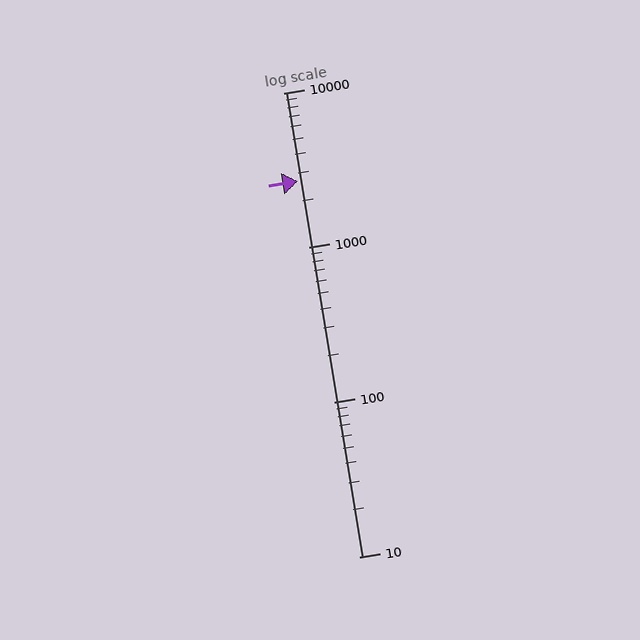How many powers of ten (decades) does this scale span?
The scale spans 3 decades, from 10 to 10000.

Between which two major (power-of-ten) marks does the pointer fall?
The pointer is between 1000 and 10000.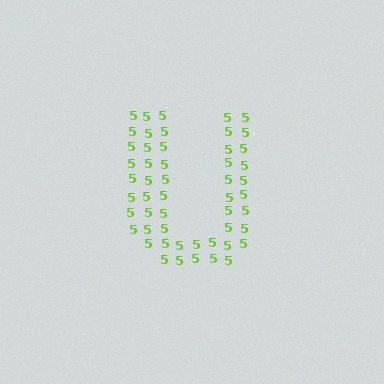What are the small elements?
The small elements are digit 5's.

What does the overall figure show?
The overall figure shows the letter U.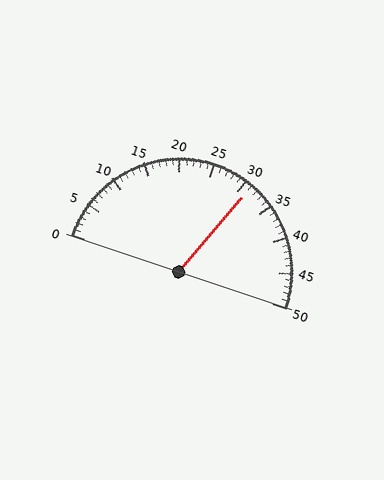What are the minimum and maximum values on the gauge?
The gauge ranges from 0 to 50.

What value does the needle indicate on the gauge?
The needle indicates approximately 31.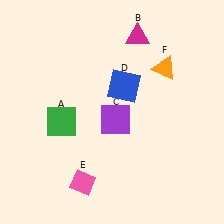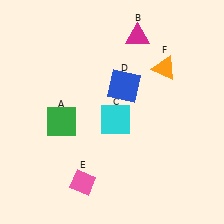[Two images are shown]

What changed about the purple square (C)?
In Image 1, C is purple. In Image 2, it changed to cyan.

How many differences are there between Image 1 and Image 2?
There is 1 difference between the two images.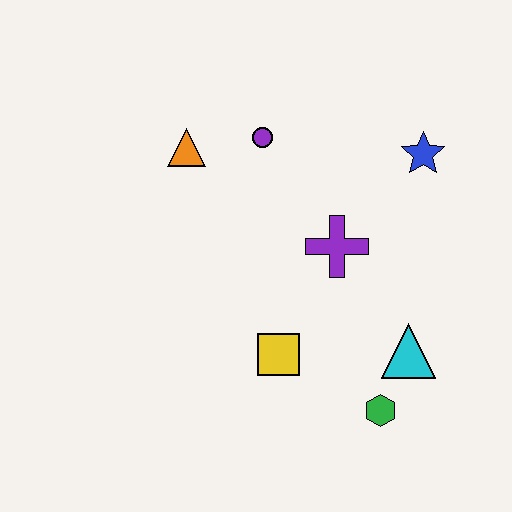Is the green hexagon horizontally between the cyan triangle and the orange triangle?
Yes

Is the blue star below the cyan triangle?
No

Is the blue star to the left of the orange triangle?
No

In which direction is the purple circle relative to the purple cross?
The purple circle is above the purple cross.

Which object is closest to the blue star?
The purple cross is closest to the blue star.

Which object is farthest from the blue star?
The green hexagon is farthest from the blue star.